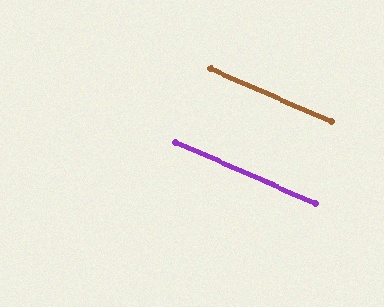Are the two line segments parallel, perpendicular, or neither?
Parallel — their directions differ by only 0.1°.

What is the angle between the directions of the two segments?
Approximately 0 degrees.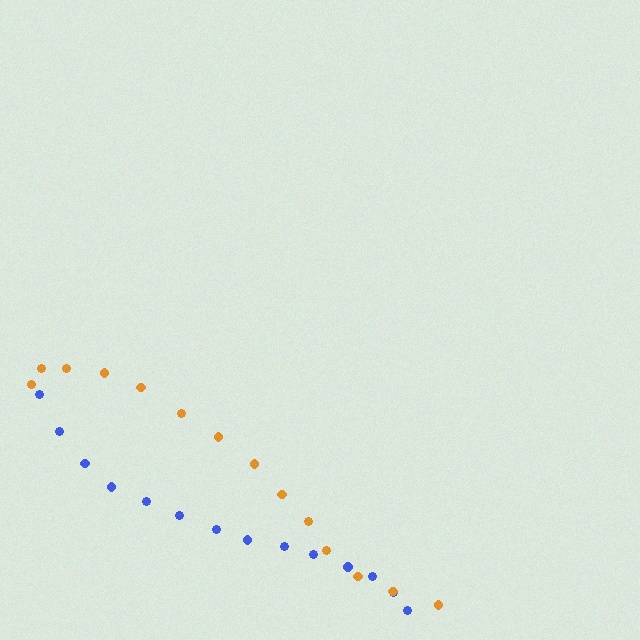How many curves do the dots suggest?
There are 2 distinct paths.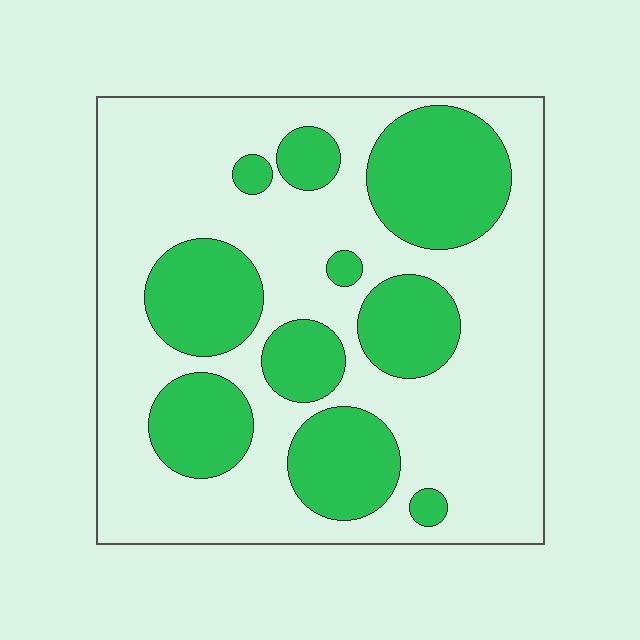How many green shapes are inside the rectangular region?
10.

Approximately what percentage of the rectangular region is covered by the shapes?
Approximately 35%.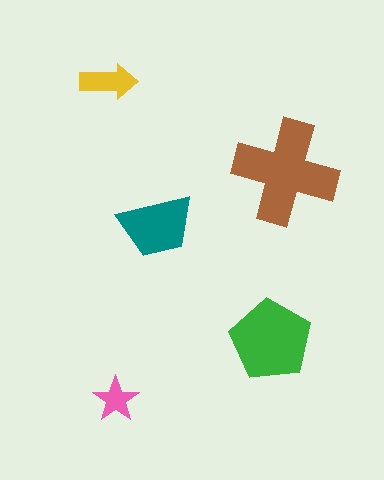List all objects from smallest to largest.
The pink star, the yellow arrow, the teal trapezoid, the green pentagon, the brown cross.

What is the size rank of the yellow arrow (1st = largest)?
4th.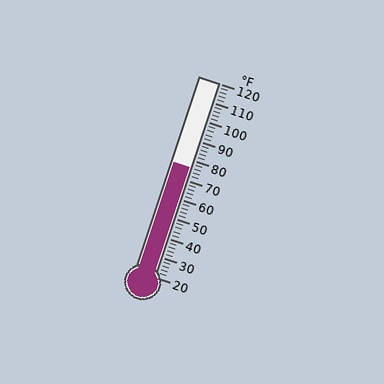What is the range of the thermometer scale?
The thermometer scale ranges from 20°F to 120°F.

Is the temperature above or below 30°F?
The temperature is above 30°F.